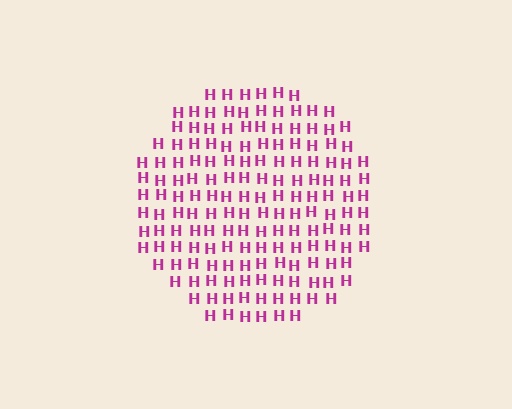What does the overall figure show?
The overall figure shows a circle.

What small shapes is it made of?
It is made of small letter H's.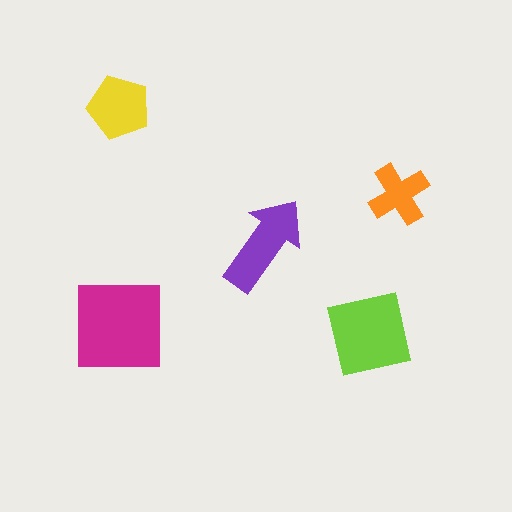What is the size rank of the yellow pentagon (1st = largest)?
4th.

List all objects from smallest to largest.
The orange cross, the yellow pentagon, the purple arrow, the lime square, the magenta square.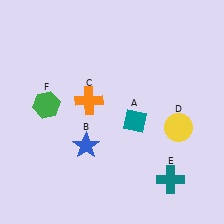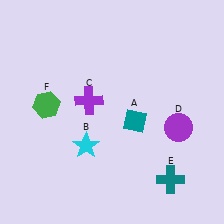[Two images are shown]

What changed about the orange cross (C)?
In Image 1, C is orange. In Image 2, it changed to purple.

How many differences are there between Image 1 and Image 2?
There are 3 differences between the two images.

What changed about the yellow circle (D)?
In Image 1, D is yellow. In Image 2, it changed to purple.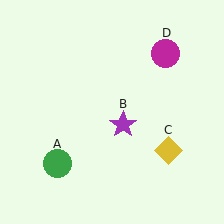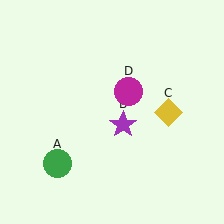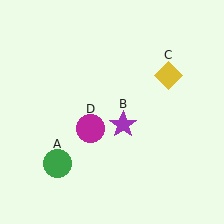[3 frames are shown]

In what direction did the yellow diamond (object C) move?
The yellow diamond (object C) moved up.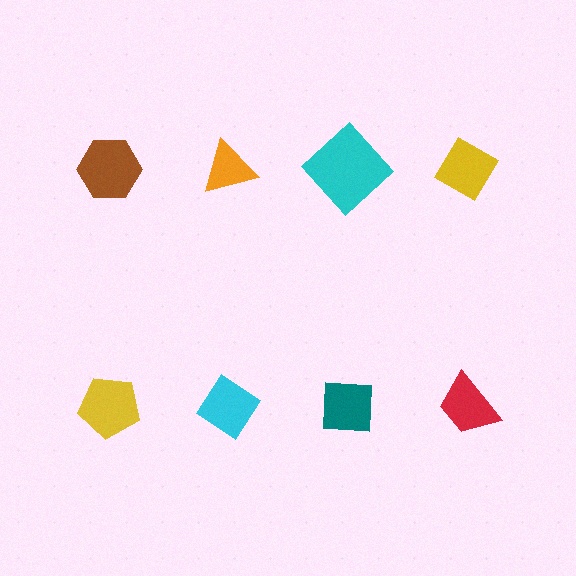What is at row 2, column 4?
A red trapezoid.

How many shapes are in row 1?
4 shapes.